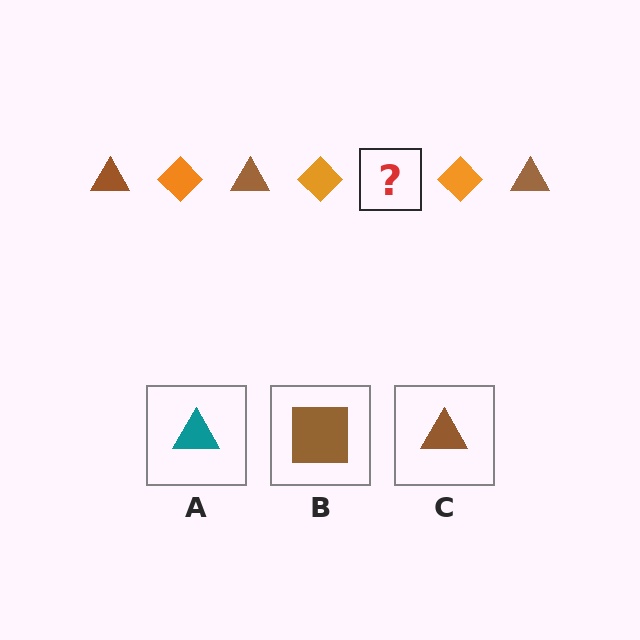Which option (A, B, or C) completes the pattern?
C.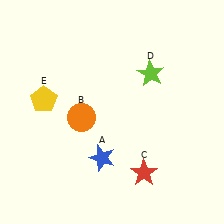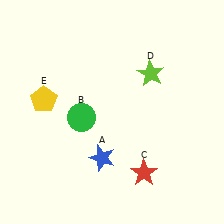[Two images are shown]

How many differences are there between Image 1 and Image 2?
There is 1 difference between the two images.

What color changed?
The circle (B) changed from orange in Image 1 to green in Image 2.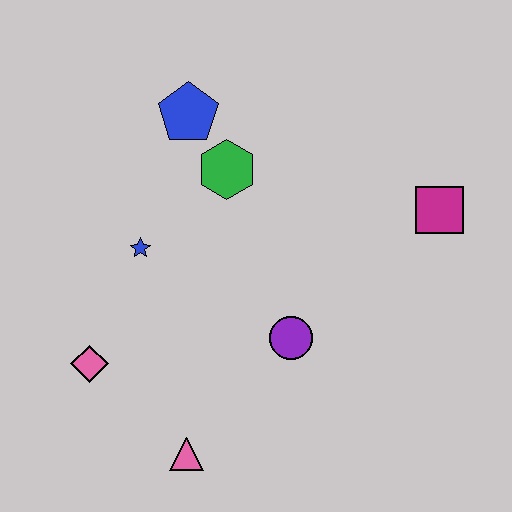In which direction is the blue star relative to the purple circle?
The blue star is to the left of the purple circle.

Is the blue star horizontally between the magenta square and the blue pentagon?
No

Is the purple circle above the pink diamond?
Yes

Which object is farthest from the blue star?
The magenta square is farthest from the blue star.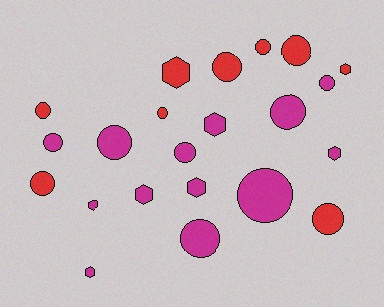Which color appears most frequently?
Magenta, with 13 objects.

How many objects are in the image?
There are 22 objects.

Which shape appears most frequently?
Circle, with 14 objects.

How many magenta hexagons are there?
There are 6 magenta hexagons.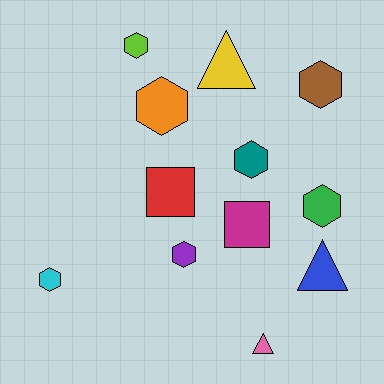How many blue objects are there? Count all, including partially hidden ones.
There is 1 blue object.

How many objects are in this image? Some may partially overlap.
There are 12 objects.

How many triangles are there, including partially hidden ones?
There are 3 triangles.